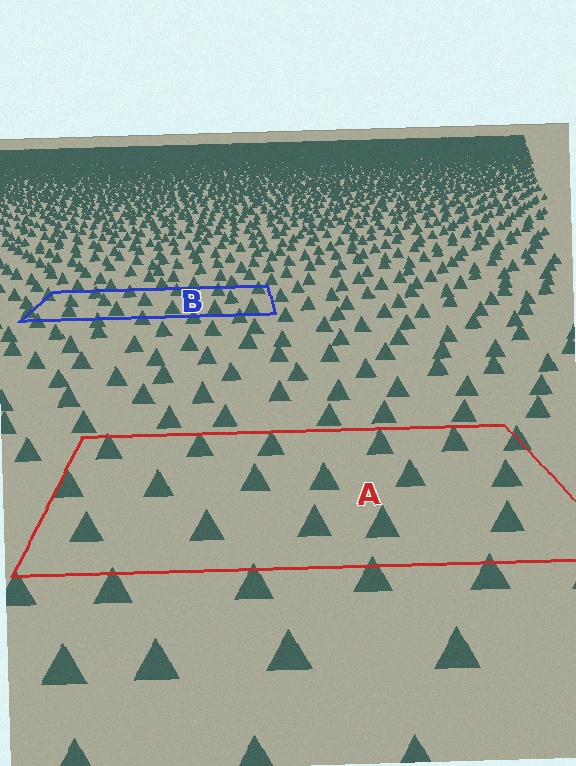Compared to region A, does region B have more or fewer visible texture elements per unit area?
Region B has more texture elements per unit area — they are packed more densely because it is farther away.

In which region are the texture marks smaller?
The texture marks are smaller in region B, because it is farther away.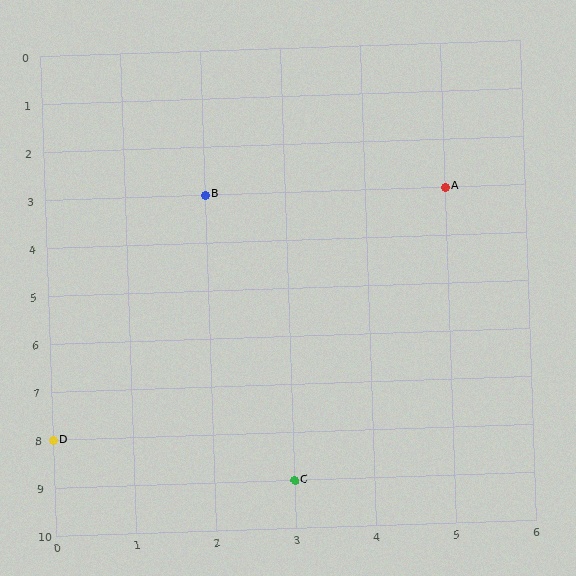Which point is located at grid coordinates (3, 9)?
Point C is at (3, 9).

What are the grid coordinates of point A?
Point A is at grid coordinates (5, 3).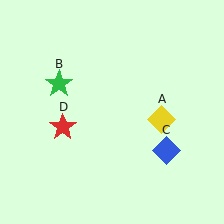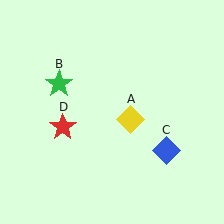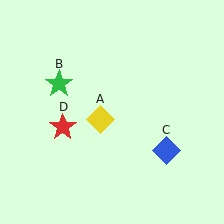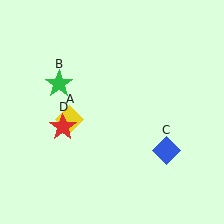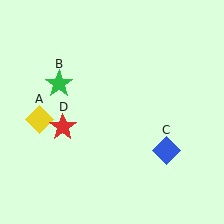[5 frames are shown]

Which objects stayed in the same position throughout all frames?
Green star (object B) and blue diamond (object C) and red star (object D) remained stationary.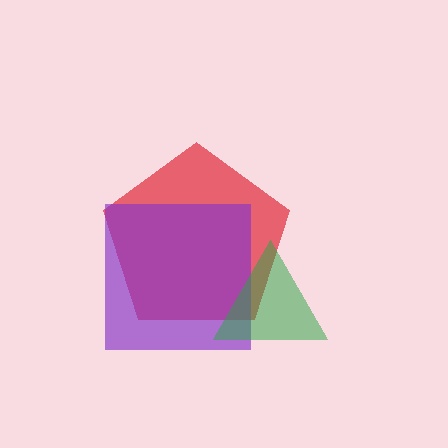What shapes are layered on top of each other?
The layered shapes are: a red pentagon, a purple square, a green triangle.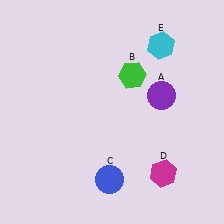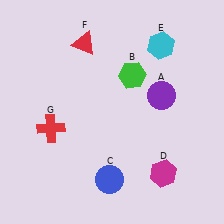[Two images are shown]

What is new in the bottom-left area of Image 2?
A red cross (G) was added in the bottom-left area of Image 2.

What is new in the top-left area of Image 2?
A red triangle (F) was added in the top-left area of Image 2.